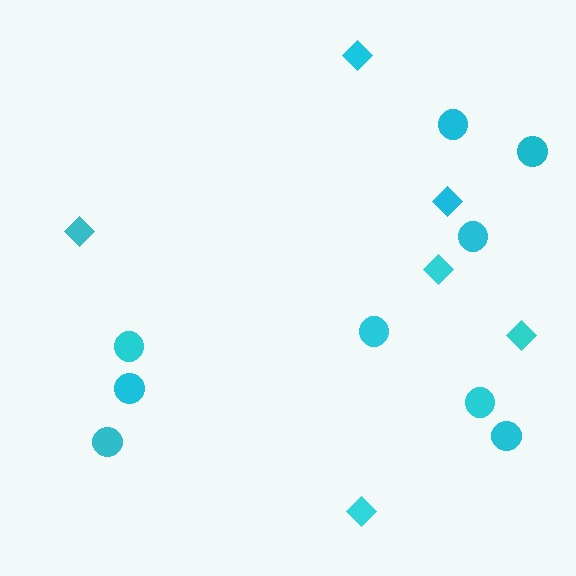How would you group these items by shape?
There are 2 groups: one group of diamonds (6) and one group of circles (9).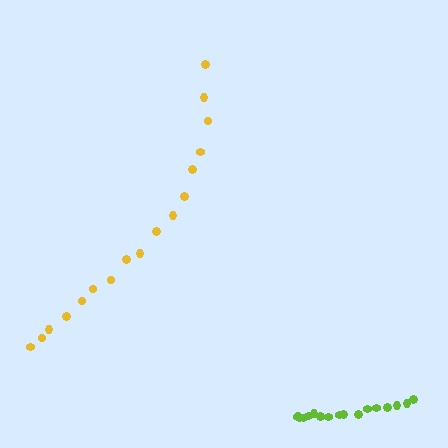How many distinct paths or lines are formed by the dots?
There are 2 distinct paths.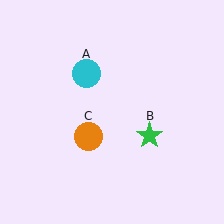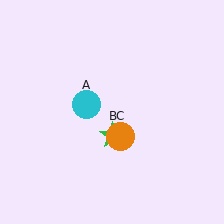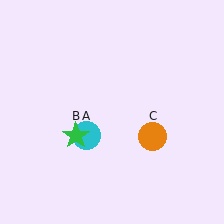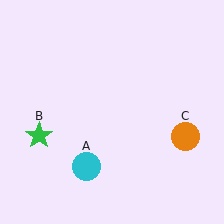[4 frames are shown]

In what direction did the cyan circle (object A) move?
The cyan circle (object A) moved down.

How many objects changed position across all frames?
3 objects changed position: cyan circle (object A), green star (object B), orange circle (object C).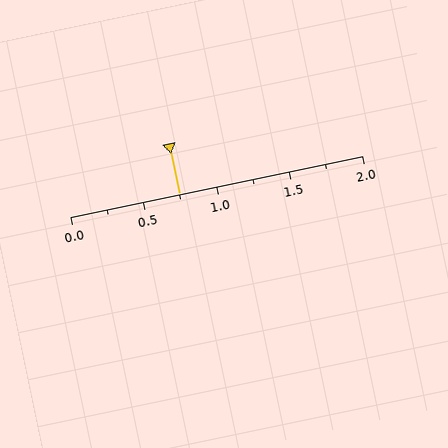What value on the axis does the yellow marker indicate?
The marker indicates approximately 0.75.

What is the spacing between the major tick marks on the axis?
The major ticks are spaced 0.5 apart.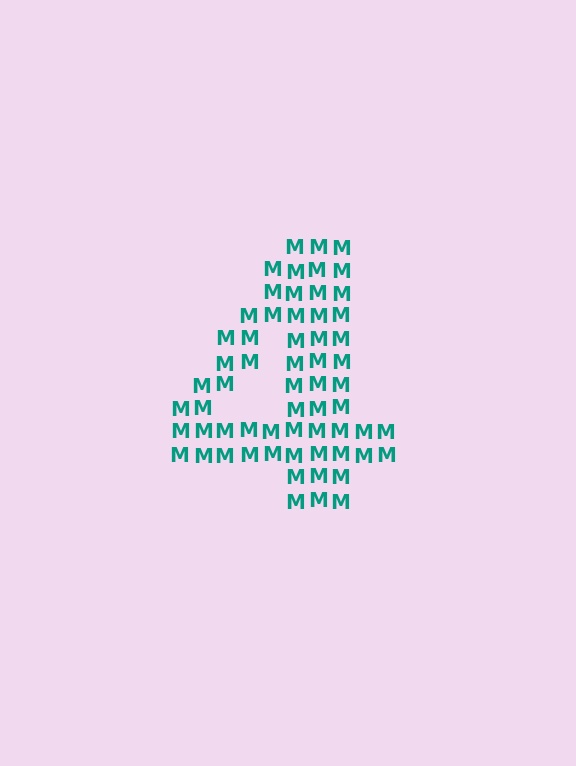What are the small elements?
The small elements are letter M's.